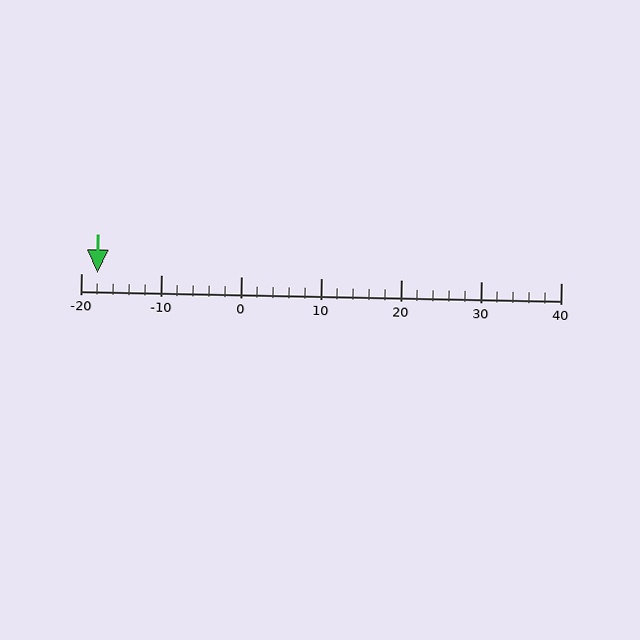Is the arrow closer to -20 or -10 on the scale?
The arrow is closer to -20.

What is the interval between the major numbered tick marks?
The major tick marks are spaced 10 units apart.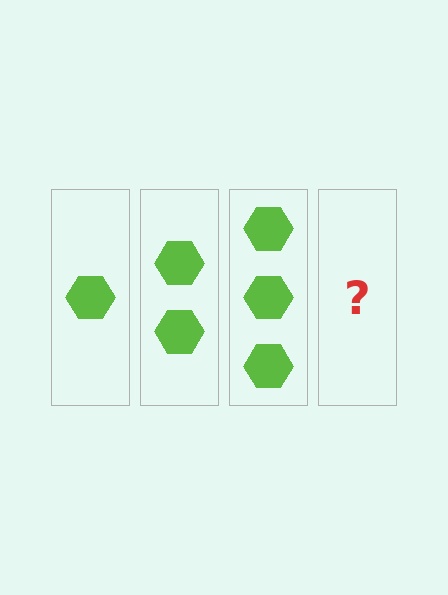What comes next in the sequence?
The next element should be 4 hexagons.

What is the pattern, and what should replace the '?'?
The pattern is that each step adds one more hexagon. The '?' should be 4 hexagons.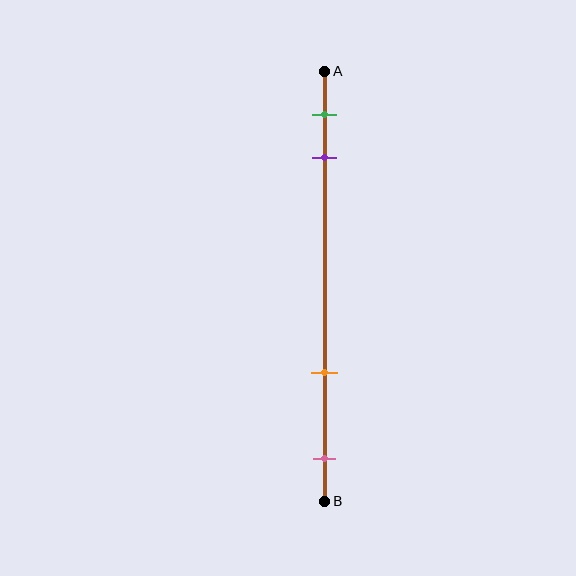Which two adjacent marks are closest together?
The green and purple marks are the closest adjacent pair.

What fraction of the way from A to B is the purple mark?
The purple mark is approximately 20% (0.2) of the way from A to B.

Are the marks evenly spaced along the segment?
No, the marks are not evenly spaced.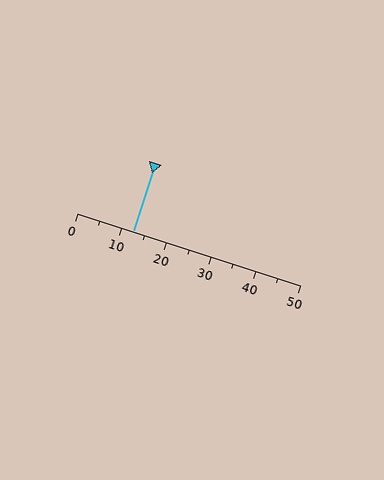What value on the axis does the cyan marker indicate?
The marker indicates approximately 12.5.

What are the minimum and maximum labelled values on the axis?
The axis runs from 0 to 50.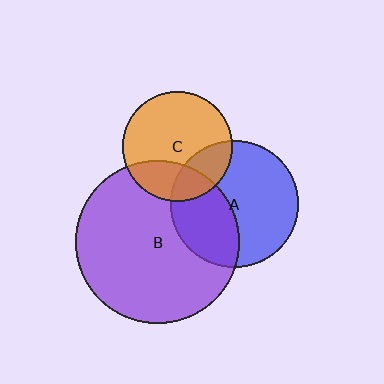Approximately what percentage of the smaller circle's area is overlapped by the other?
Approximately 25%.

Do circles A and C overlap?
Yes.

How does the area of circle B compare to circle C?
Approximately 2.2 times.